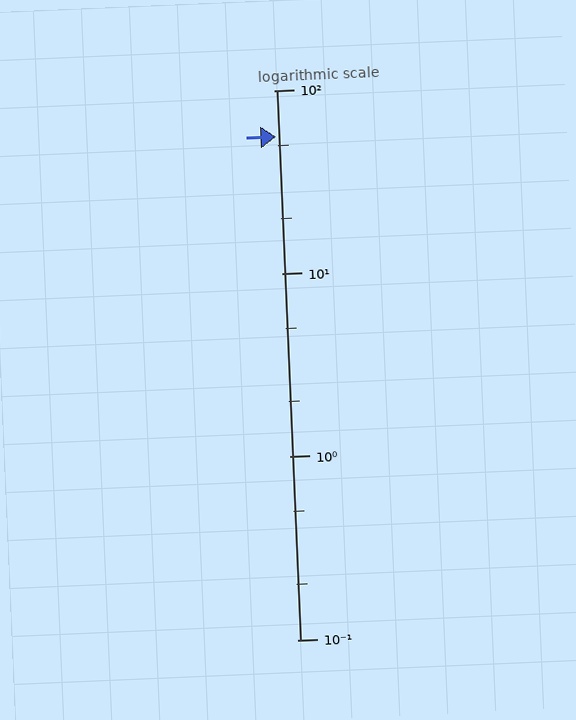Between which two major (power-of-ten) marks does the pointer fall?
The pointer is between 10 and 100.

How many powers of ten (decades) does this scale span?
The scale spans 3 decades, from 0.1 to 100.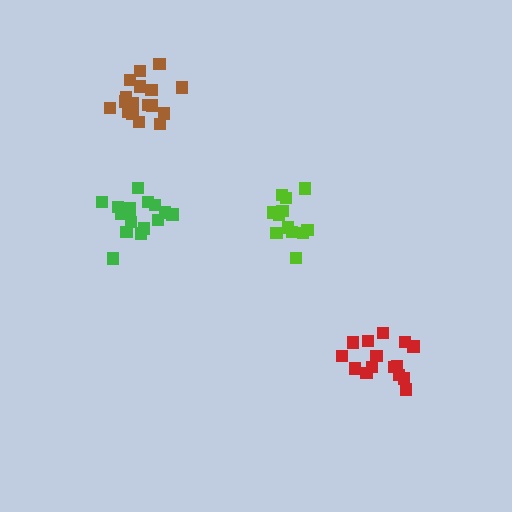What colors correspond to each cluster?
The clusters are colored: green, red, lime, brown.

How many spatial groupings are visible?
There are 4 spatial groupings.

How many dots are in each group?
Group 1: 16 dots, Group 2: 15 dots, Group 3: 12 dots, Group 4: 17 dots (60 total).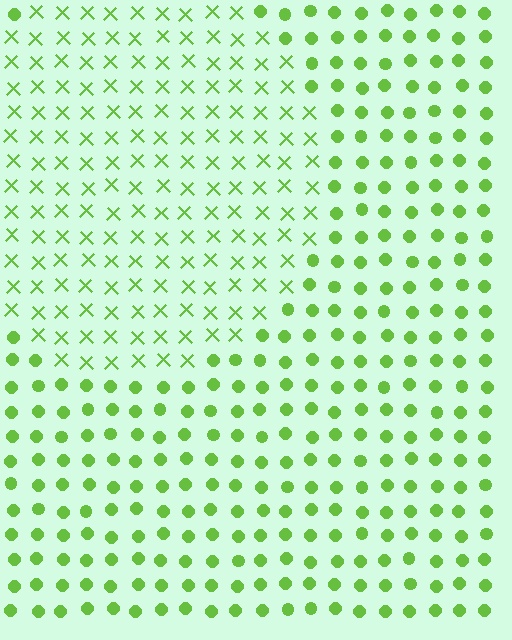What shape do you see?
I see a circle.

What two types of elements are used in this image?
The image uses X marks inside the circle region and circles outside it.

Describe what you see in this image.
The image is filled with small lime elements arranged in a uniform grid. A circle-shaped region contains X marks, while the surrounding area contains circles. The boundary is defined purely by the change in element shape.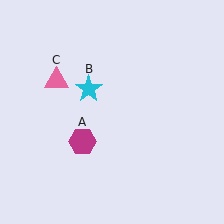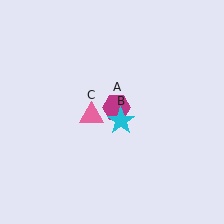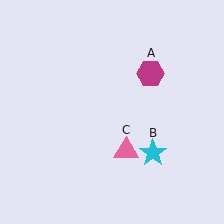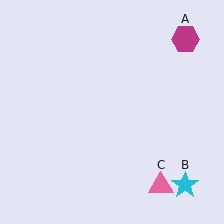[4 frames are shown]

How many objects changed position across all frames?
3 objects changed position: magenta hexagon (object A), cyan star (object B), pink triangle (object C).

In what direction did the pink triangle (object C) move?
The pink triangle (object C) moved down and to the right.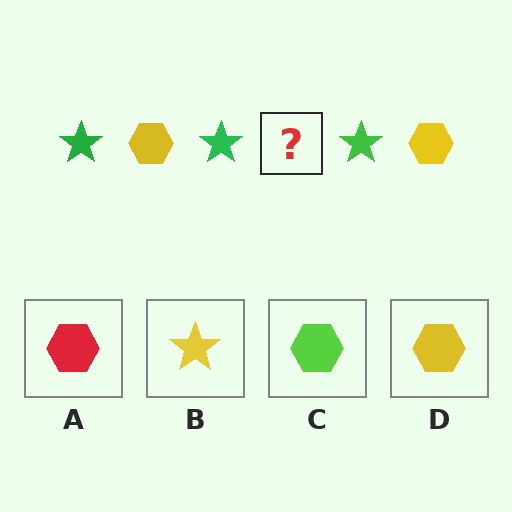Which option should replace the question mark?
Option D.